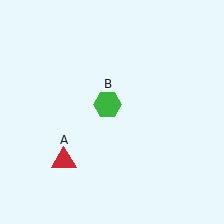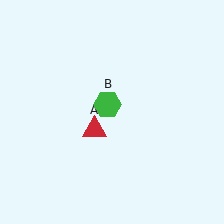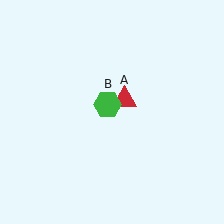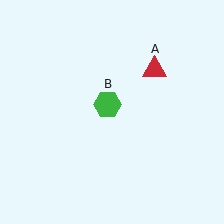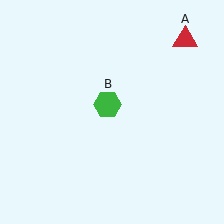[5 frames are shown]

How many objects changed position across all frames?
1 object changed position: red triangle (object A).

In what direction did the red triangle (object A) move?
The red triangle (object A) moved up and to the right.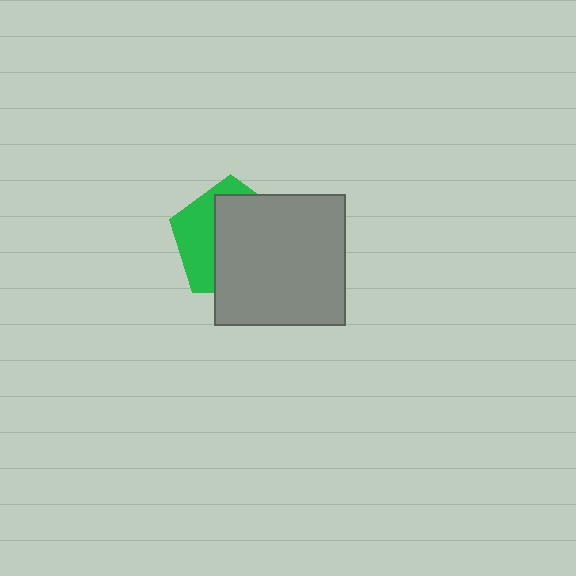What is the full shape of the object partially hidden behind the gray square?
The partially hidden object is a green pentagon.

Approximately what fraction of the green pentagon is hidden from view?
Roughly 64% of the green pentagon is hidden behind the gray square.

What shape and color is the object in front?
The object in front is a gray square.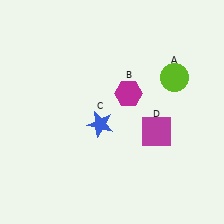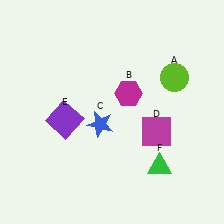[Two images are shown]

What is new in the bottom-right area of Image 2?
A green triangle (F) was added in the bottom-right area of Image 2.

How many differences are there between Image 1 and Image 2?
There are 2 differences between the two images.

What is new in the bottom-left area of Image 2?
A purple square (E) was added in the bottom-left area of Image 2.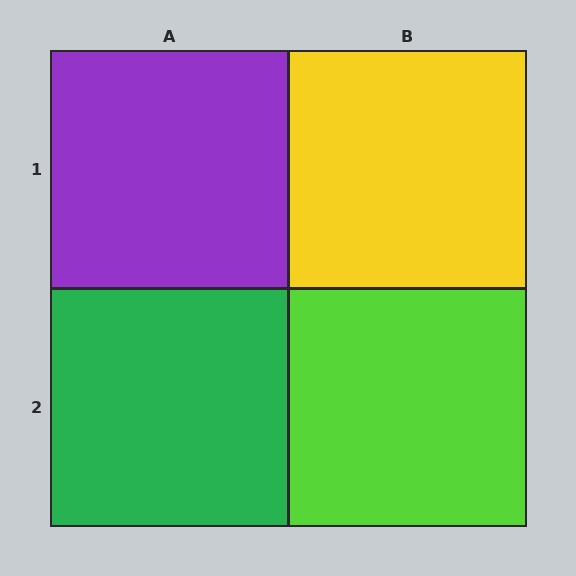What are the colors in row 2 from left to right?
Green, lime.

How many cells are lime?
1 cell is lime.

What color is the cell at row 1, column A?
Purple.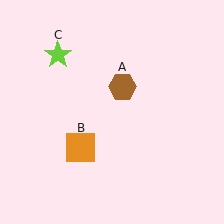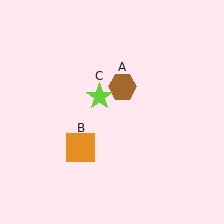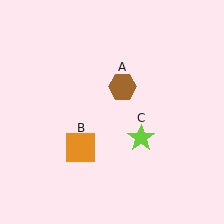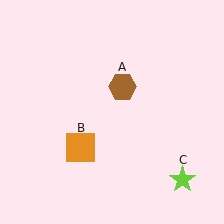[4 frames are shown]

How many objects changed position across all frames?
1 object changed position: lime star (object C).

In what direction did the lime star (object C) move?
The lime star (object C) moved down and to the right.